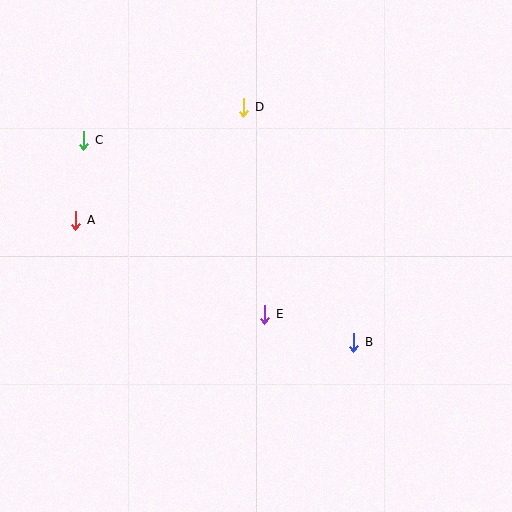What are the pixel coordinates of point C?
Point C is at (84, 140).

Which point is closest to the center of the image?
Point E at (265, 314) is closest to the center.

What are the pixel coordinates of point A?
Point A is at (76, 220).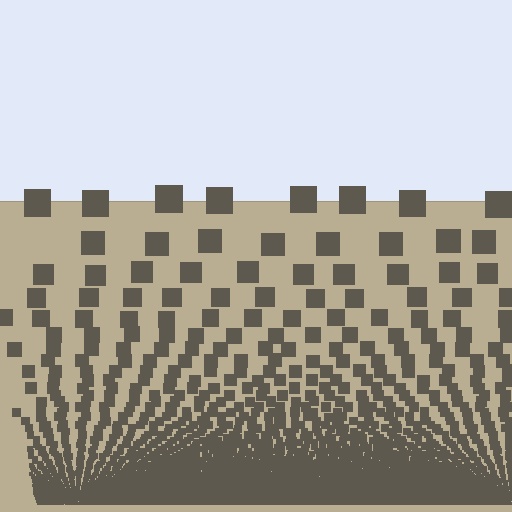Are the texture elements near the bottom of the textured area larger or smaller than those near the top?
Smaller. The gradient is inverted — elements near the bottom are smaller and denser.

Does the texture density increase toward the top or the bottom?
Density increases toward the bottom.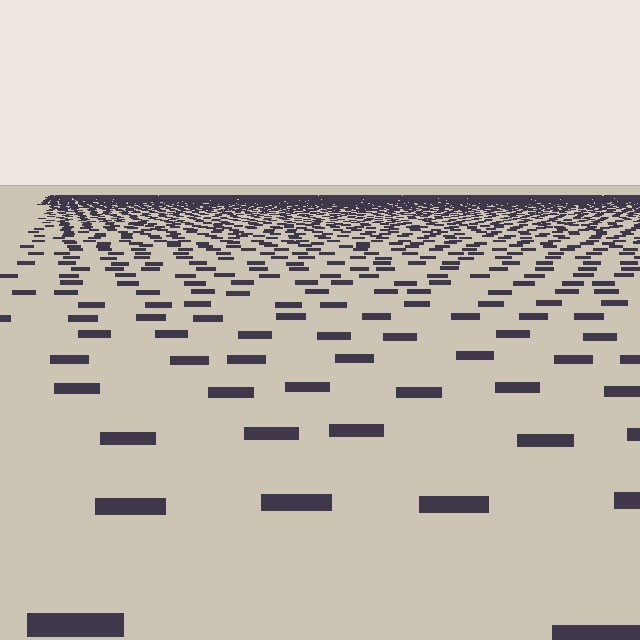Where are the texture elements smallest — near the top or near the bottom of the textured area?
Near the top.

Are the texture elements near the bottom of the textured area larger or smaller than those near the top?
Larger. Near the bottom, elements are closer to the viewer and appear at a bigger on-screen size.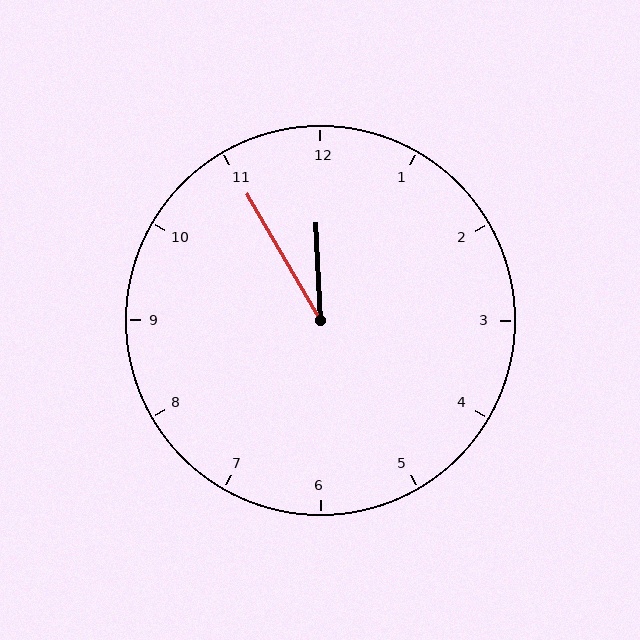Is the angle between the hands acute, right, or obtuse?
It is acute.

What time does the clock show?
11:55.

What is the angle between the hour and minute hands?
Approximately 28 degrees.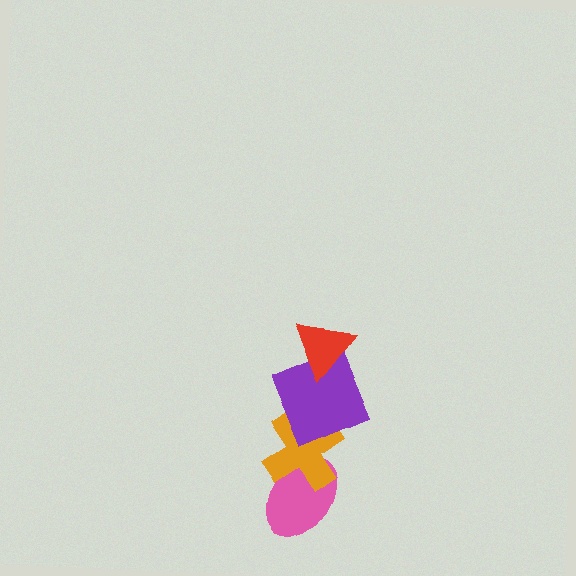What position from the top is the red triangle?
The red triangle is 1st from the top.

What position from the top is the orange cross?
The orange cross is 3rd from the top.